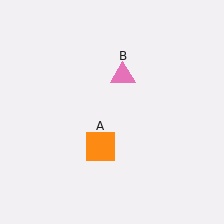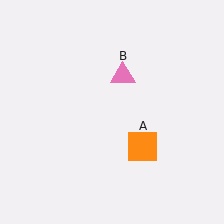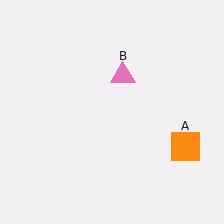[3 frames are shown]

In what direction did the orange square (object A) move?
The orange square (object A) moved right.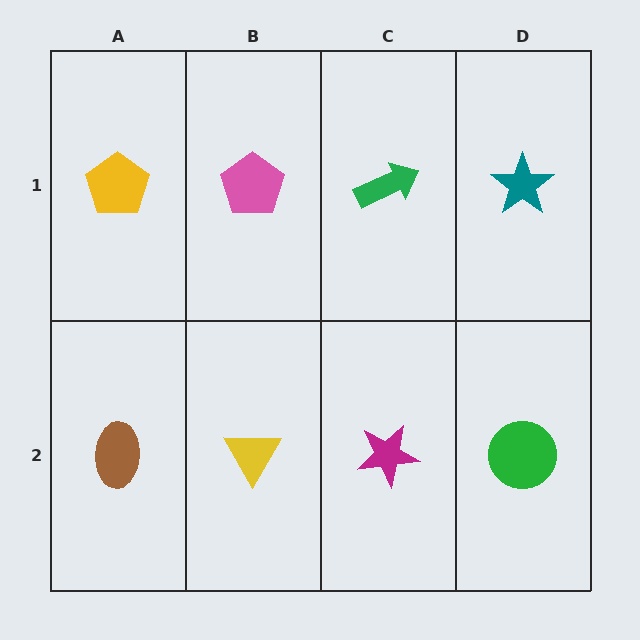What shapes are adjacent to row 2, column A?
A yellow pentagon (row 1, column A), a yellow triangle (row 2, column B).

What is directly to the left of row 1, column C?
A pink pentagon.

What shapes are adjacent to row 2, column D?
A teal star (row 1, column D), a magenta star (row 2, column C).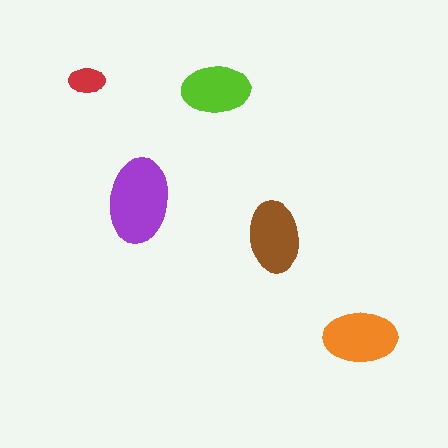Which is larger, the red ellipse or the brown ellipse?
The brown one.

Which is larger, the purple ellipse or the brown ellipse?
The purple one.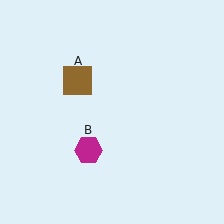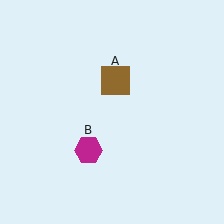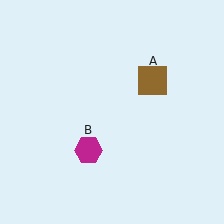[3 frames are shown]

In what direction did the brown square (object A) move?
The brown square (object A) moved right.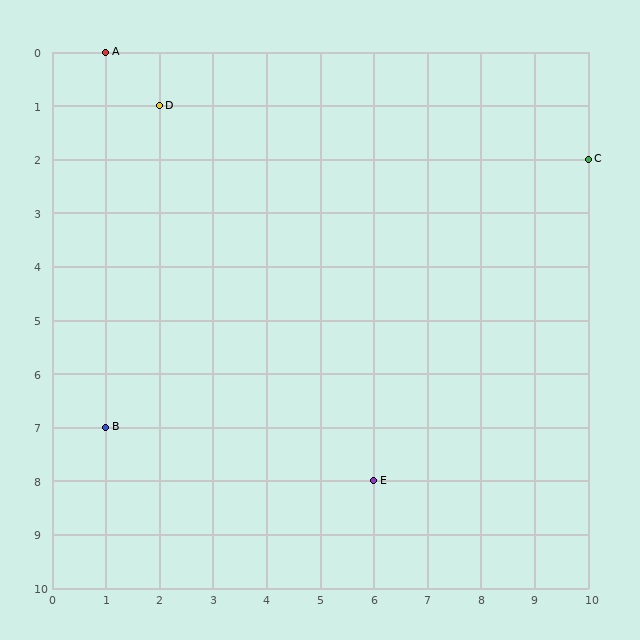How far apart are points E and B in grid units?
Points E and B are 5 columns and 1 row apart (about 5.1 grid units diagonally).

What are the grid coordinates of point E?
Point E is at grid coordinates (6, 8).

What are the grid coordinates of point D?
Point D is at grid coordinates (2, 1).